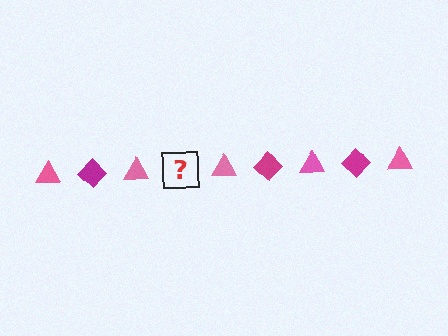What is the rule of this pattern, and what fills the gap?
The rule is that the pattern alternates between pink triangle and magenta diamond. The gap should be filled with a magenta diamond.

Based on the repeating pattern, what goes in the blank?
The blank should be a magenta diamond.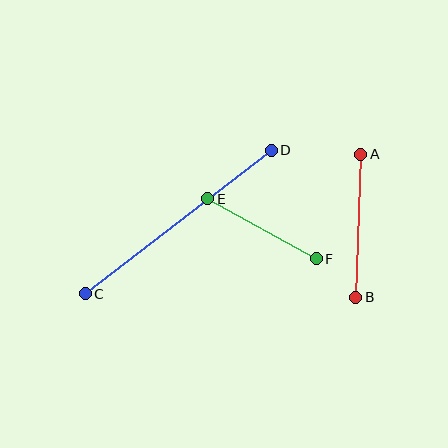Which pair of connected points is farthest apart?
Points C and D are farthest apart.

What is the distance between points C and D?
The distance is approximately 235 pixels.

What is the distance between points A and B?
The distance is approximately 143 pixels.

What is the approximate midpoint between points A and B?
The midpoint is at approximately (358, 226) pixels.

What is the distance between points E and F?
The distance is approximately 124 pixels.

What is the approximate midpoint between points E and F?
The midpoint is at approximately (262, 229) pixels.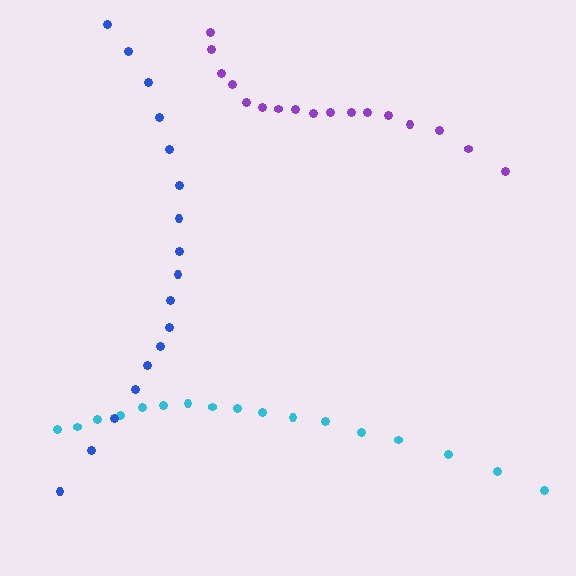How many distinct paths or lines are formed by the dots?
There are 3 distinct paths.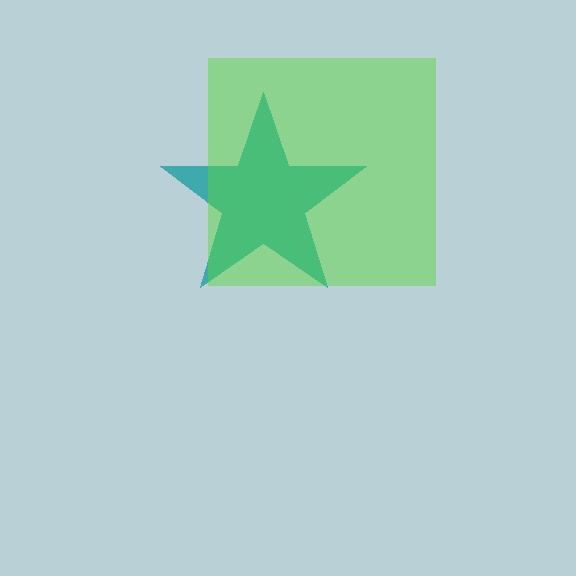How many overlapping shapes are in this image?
There are 2 overlapping shapes in the image.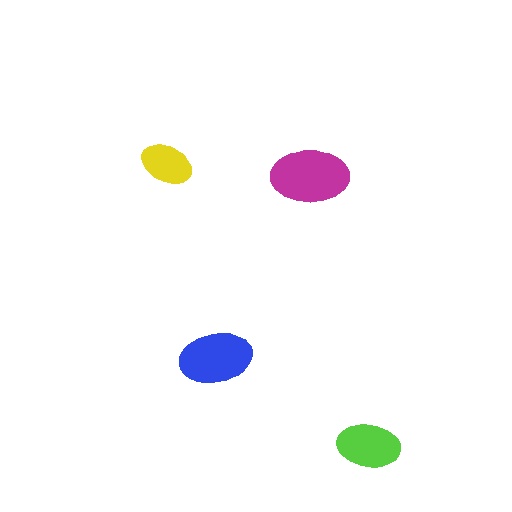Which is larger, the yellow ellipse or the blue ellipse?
The blue one.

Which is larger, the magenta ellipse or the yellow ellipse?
The magenta one.